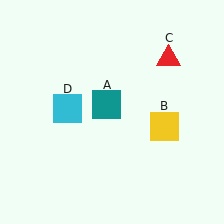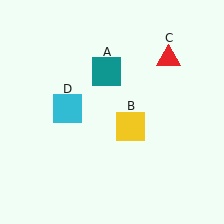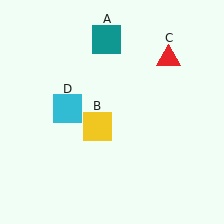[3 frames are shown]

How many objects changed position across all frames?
2 objects changed position: teal square (object A), yellow square (object B).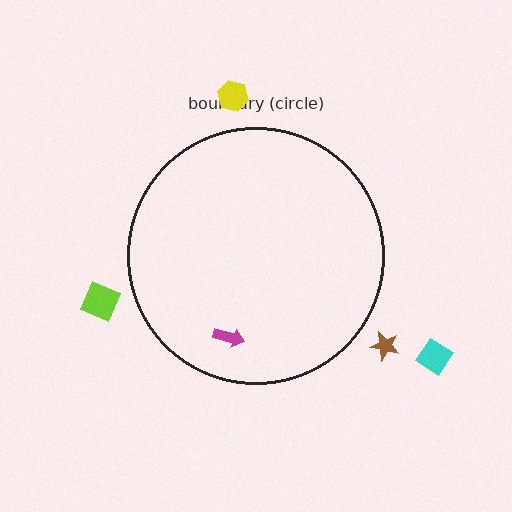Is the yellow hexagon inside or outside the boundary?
Outside.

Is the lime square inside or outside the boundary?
Outside.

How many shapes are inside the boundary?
1 inside, 4 outside.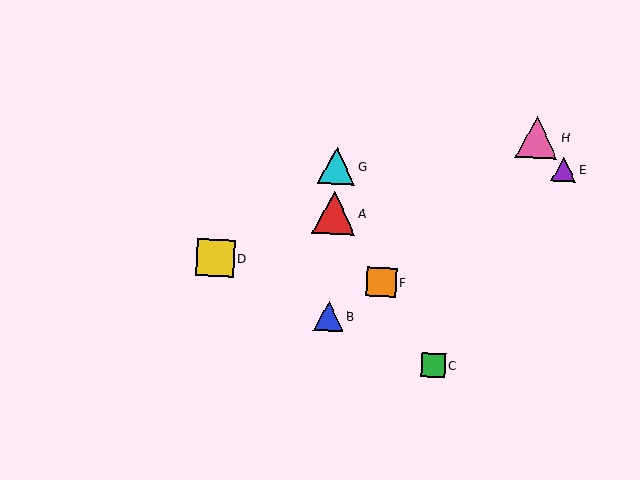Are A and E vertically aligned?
No, A is at x≈334 and E is at x≈564.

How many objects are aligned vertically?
3 objects (A, B, G) are aligned vertically.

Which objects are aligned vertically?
Objects A, B, G are aligned vertically.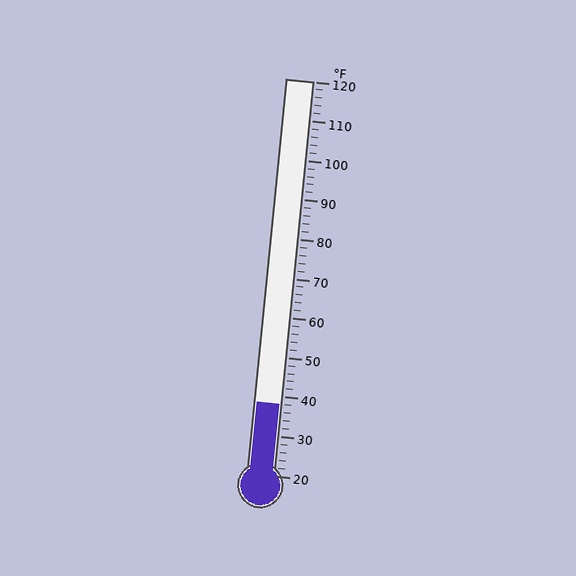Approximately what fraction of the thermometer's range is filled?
The thermometer is filled to approximately 20% of its range.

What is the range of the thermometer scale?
The thermometer scale ranges from 20°F to 120°F.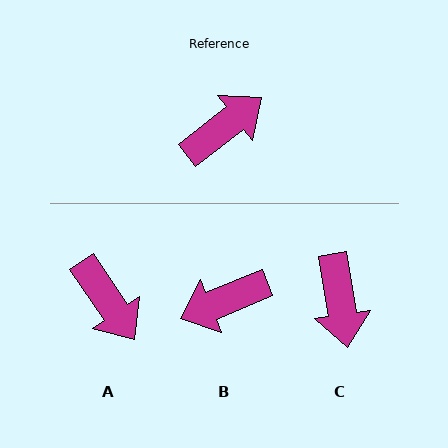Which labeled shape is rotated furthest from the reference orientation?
B, about 165 degrees away.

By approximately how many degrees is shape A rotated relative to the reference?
Approximately 94 degrees clockwise.